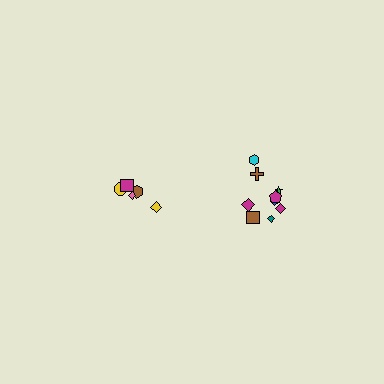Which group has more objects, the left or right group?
The right group.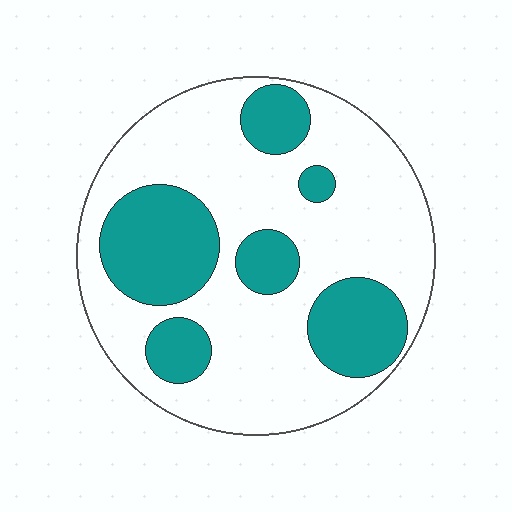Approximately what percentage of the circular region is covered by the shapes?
Approximately 30%.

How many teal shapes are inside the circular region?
6.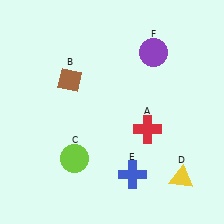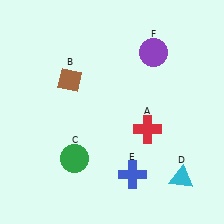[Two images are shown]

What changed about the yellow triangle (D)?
In Image 1, D is yellow. In Image 2, it changed to cyan.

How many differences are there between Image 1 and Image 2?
There are 2 differences between the two images.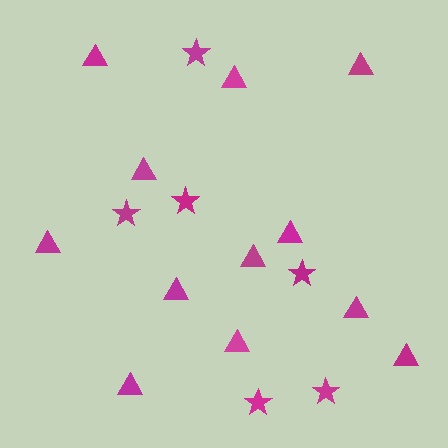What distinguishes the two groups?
There are 2 groups: one group of triangles (12) and one group of stars (6).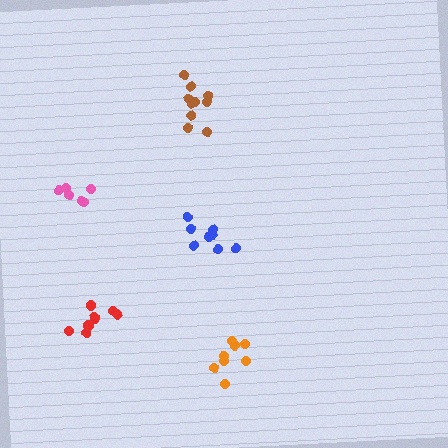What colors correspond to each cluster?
The clusters are colored: brown, red, blue, orange, pink.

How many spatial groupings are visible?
There are 5 spatial groupings.